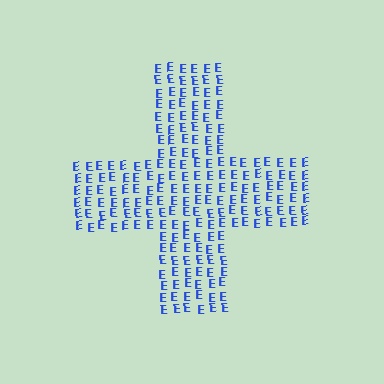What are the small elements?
The small elements are letter E's.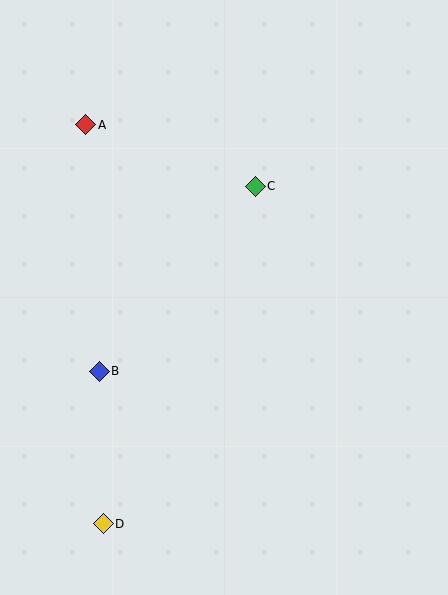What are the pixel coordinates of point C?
Point C is at (255, 186).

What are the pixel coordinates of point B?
Point B is at (99, 371).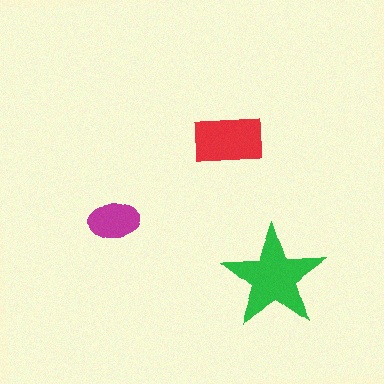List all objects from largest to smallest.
The green star, the red rectangle, the magenta ellipse.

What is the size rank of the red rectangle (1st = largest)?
2nd.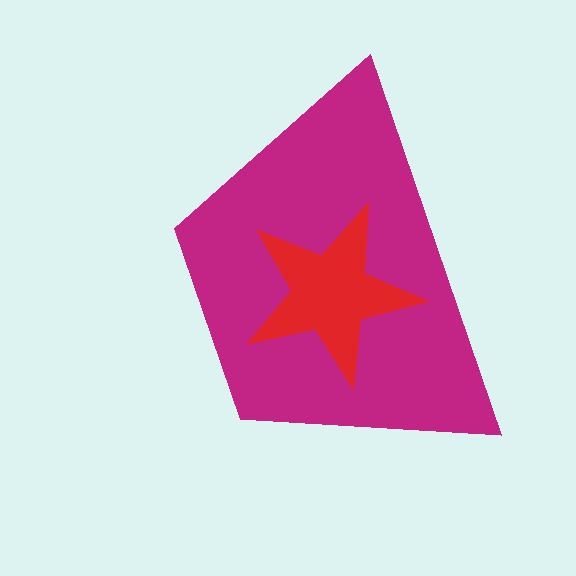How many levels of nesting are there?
2.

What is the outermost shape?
The magenta trapezoid.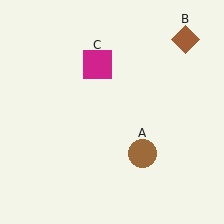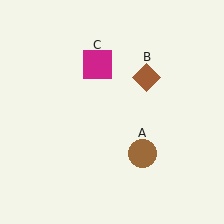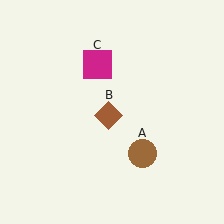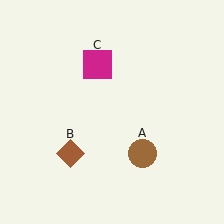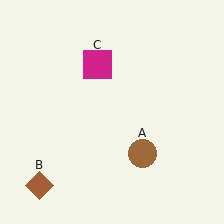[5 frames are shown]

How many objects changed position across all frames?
1 object changed position: brown diamond (object B).